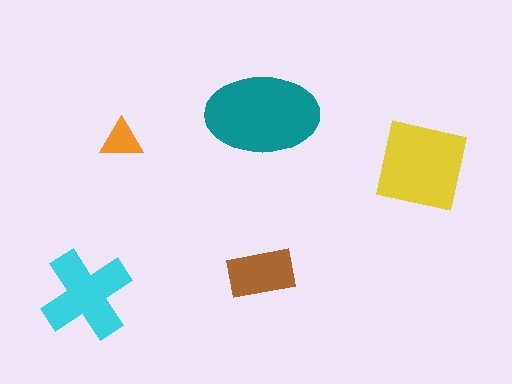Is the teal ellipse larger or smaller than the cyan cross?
Larger.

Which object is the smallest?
The orange triangle.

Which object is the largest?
The teal ellipse.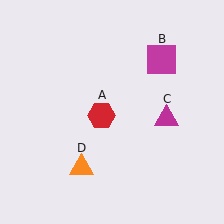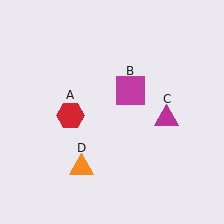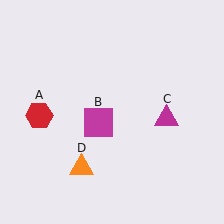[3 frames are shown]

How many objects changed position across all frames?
2 objects changed position: red hexagon (object A), magenta square (object B).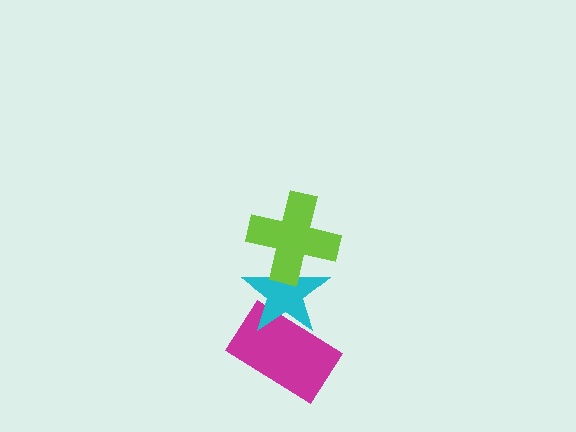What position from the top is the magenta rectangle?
The magenta rectangle is 3rd from the top.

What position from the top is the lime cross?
The lime cross is 1st from the top.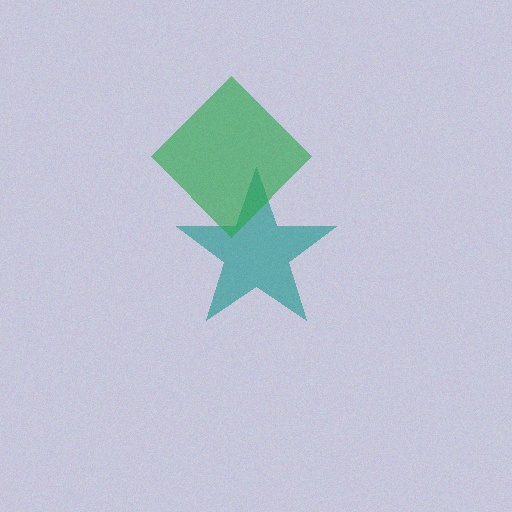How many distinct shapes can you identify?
There are 2 distinct shapes: a teal star, a green diamond.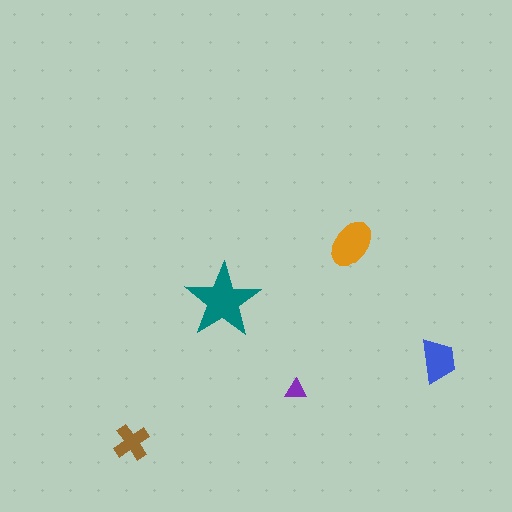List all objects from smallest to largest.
The purple triangle, the brown cross, the blue trapezoid, the orange ellipse, the teal star.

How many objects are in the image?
There are 5 objects in the image.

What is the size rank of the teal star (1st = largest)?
1st.